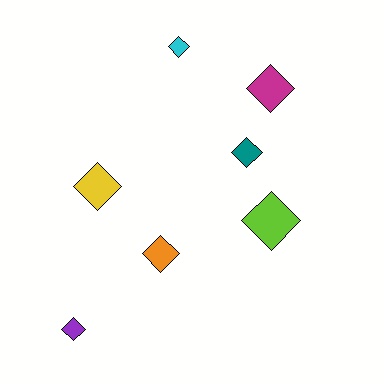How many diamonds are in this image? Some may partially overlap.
There are 7 diamonds.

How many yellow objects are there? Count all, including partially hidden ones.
There is 1 yellow object.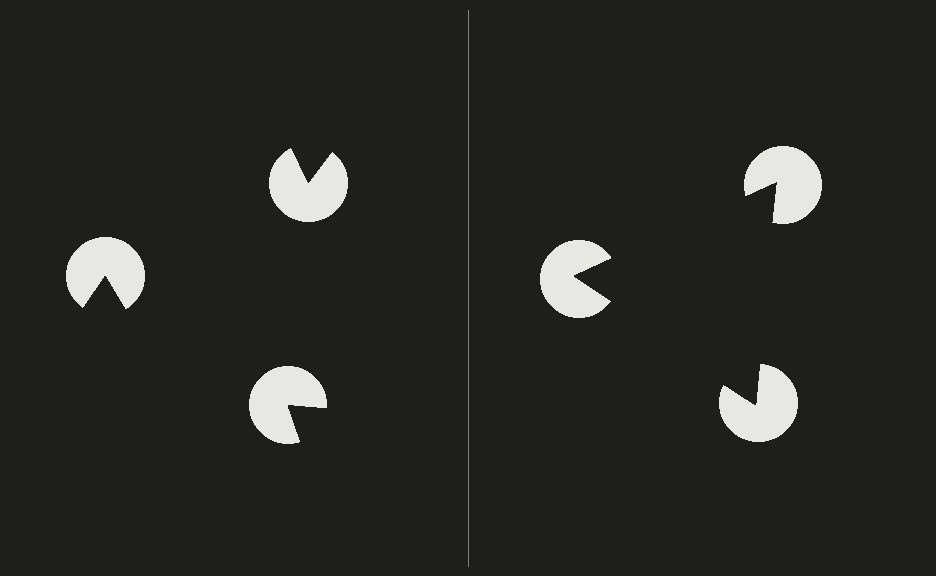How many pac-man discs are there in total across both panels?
6 — 3 on each side.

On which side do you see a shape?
An illusory triangle appears on the right side. On the left side the wedge cuts are rotated, so no coherent shape forms.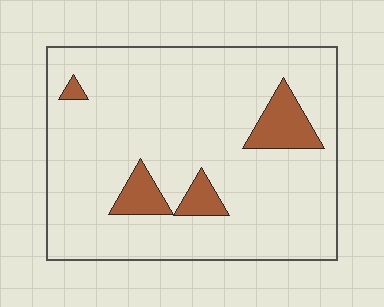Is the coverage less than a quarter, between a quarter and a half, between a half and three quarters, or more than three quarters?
Less than a quarter.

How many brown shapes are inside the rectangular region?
4.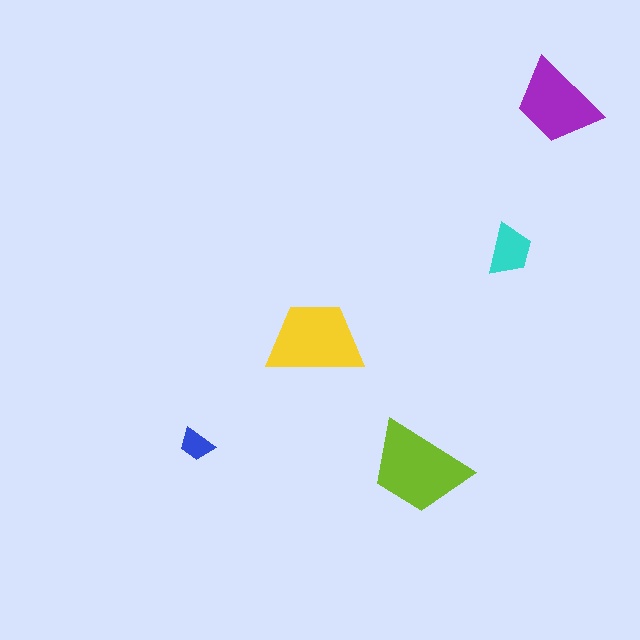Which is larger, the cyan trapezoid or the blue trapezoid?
The cyan one.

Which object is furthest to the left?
The blue trapezoid is leftmost.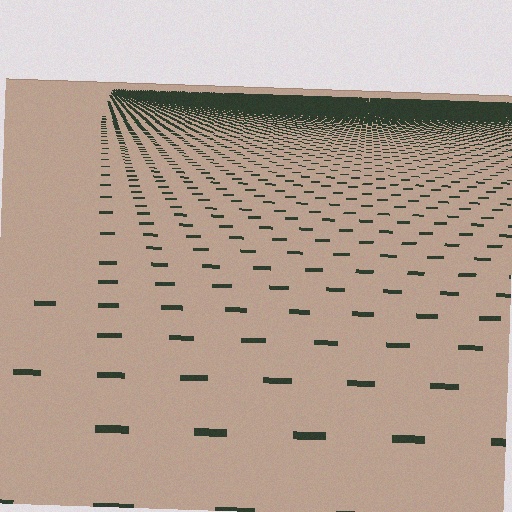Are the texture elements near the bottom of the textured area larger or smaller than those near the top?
Larger. Near the bottom, elements are closer to the viewer and appear at a bigger on-screen size.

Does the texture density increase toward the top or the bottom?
Density increases toward the top.